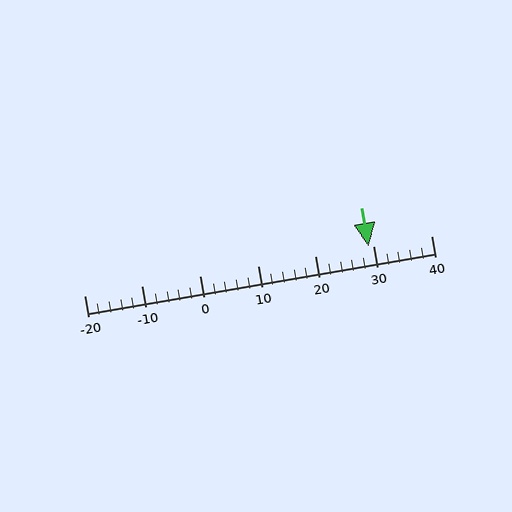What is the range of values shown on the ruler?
The ruler shows values from -20 to 40.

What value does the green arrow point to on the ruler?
The green arrow points to approximately 29.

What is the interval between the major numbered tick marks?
The major tick marks are spaced 10 units apart.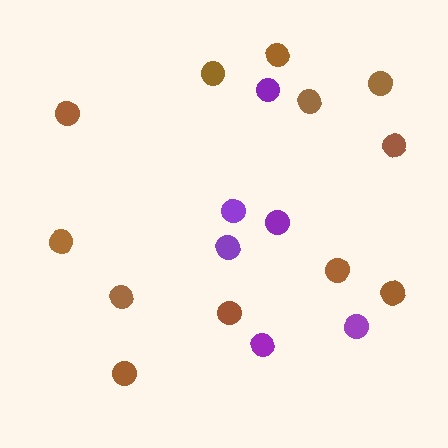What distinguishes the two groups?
There are 2 groups: one group of brown circles (12) and one group of purple circles (6).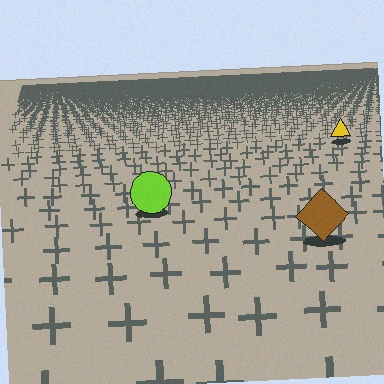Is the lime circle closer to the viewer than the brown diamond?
No. The brown diamond is closer — you can tell from the texture gradient: the ground texture is coarser near it.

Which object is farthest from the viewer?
The yellow triangle is farthest from the viewer. It appears smaller and the ground texture around it is denser.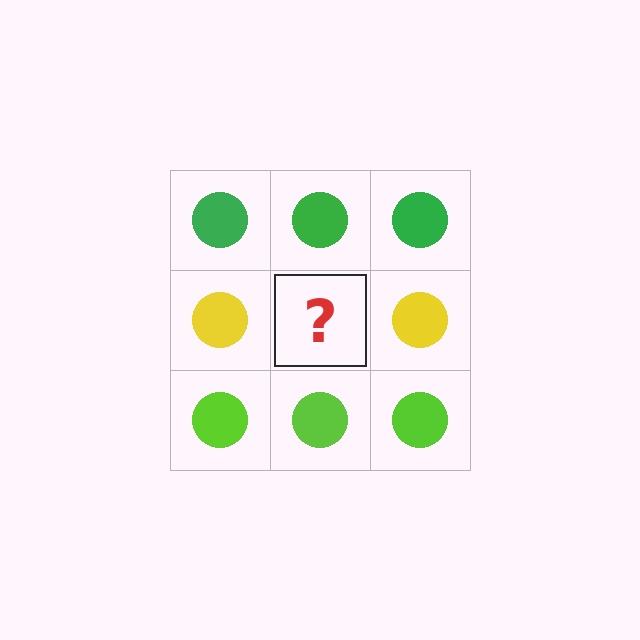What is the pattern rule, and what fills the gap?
The rule is that each row has a consistent color. The gap should be filled with a yellow circle.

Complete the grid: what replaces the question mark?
The question mark should be replaced with a yellow circle.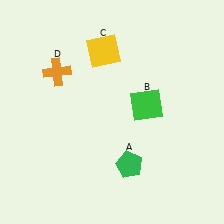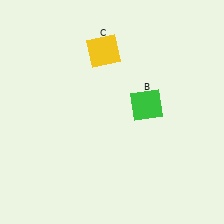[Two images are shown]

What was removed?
The green pentagon (A), the orange cross (D) were removed in Image 2.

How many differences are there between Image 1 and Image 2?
There are 2 differences between the two images.